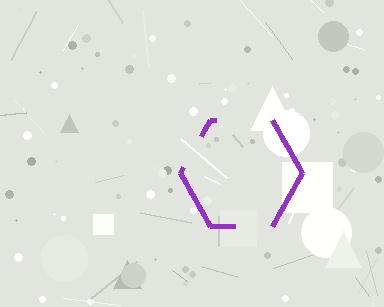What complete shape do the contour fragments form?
The contour fragments form a hexagon.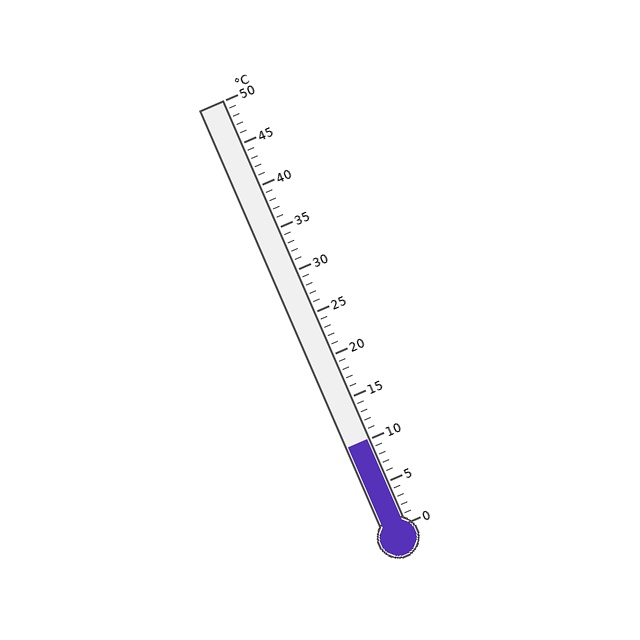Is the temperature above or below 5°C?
The temperature is above 5°C.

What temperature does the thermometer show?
The thermometer shows approximately 10°C.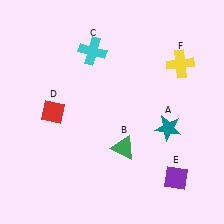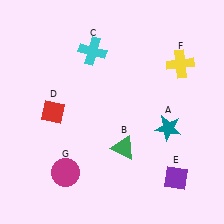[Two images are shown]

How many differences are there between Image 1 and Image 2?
There is 1 difference between the two images.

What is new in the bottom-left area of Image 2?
A magenta circle (G) was added in the bottom-left area of Image 2.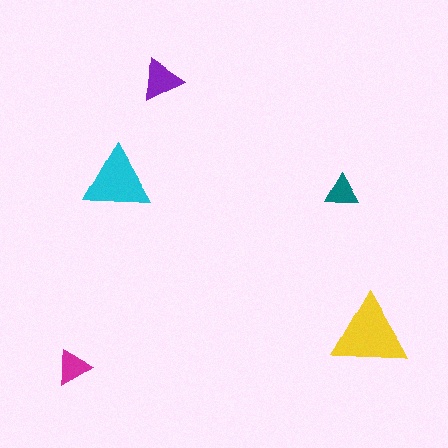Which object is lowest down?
The magenta triangle is bottommost.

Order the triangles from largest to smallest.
the yellow one, the cyan one, the purple one, the magenta one, the teal one.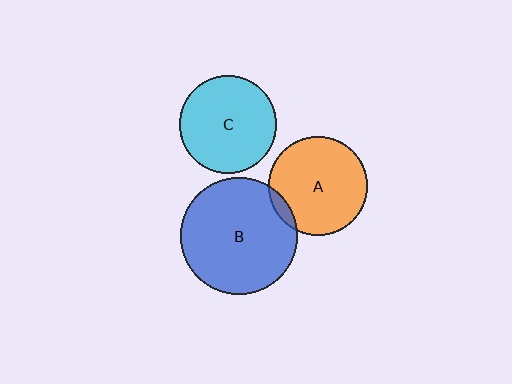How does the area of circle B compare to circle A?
Approximately 1.4 times.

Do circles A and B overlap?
Yes.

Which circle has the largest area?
Circle B (blue).